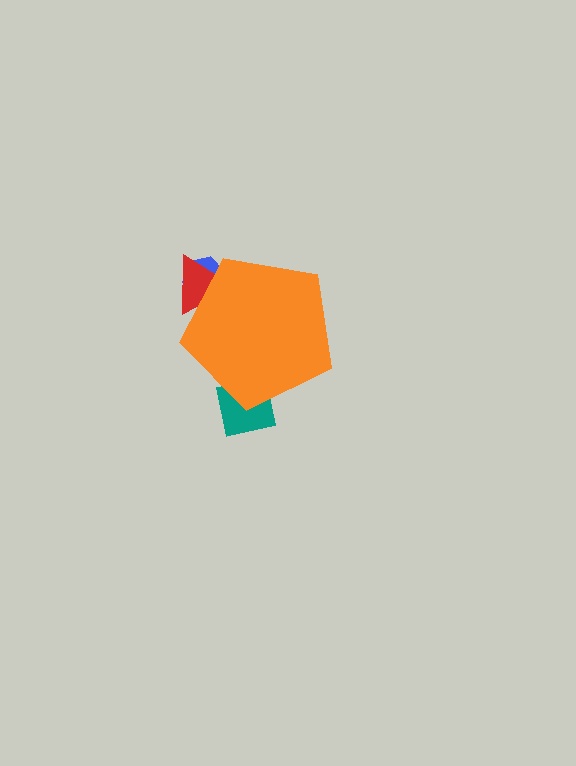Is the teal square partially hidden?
Yes, the teal square is partially hidden behind the orange pentagon.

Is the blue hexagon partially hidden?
Yes, the blue hexagon is partially hidden behind the orange pentagon.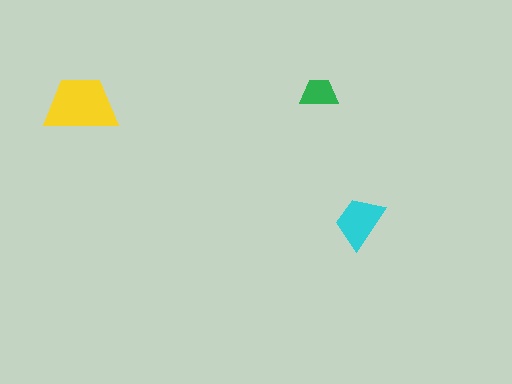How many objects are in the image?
There are 3 objects in the image.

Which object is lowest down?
The cyan trapezoid is bottommost.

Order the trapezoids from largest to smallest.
the yellow one, the cyan one, the green one.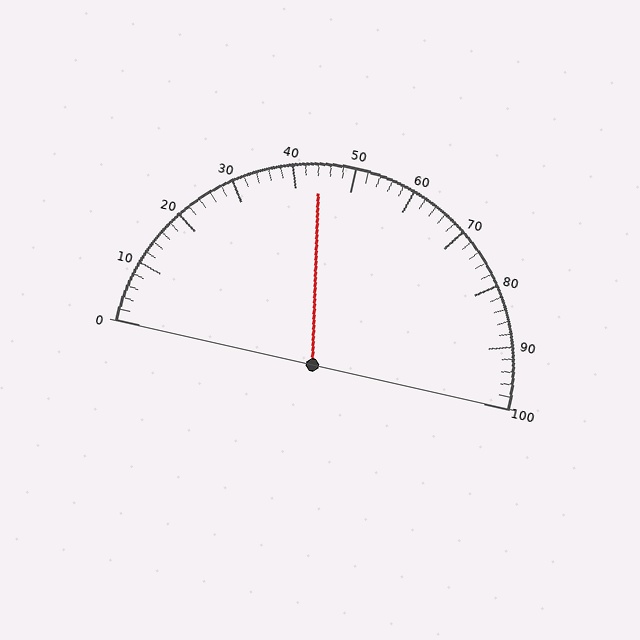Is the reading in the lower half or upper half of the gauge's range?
The reading is in the lower half of the range (0 to 100).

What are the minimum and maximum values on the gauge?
The gauge ranges from 0 to 100.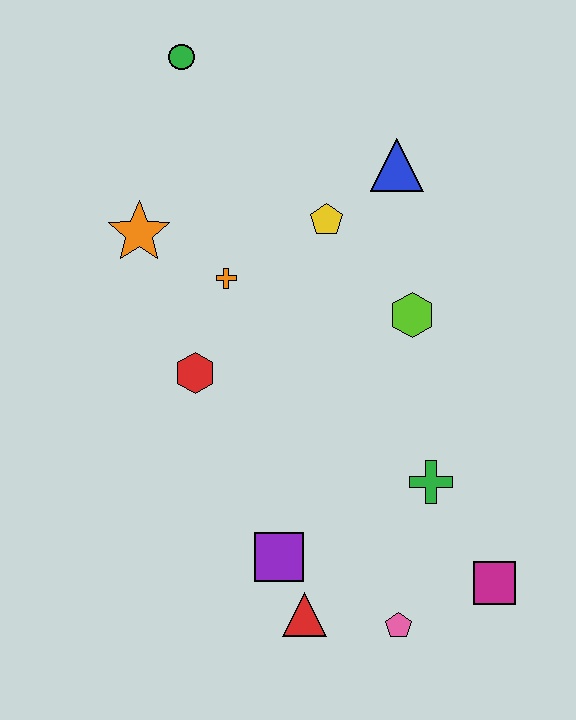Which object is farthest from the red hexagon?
The magenta square is farthest from the red hexagon.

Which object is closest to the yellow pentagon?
The blue triangle is closest to the yellow pentagon.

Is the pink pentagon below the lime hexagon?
Yes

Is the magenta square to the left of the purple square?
No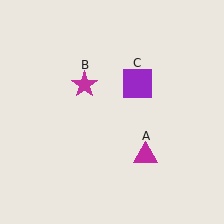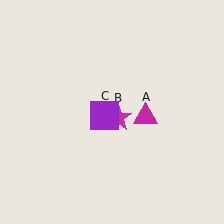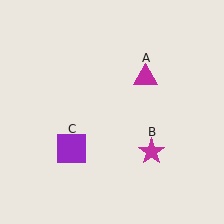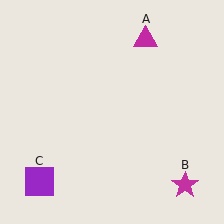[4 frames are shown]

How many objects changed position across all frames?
3 objects changed position: magenta triangle (object A), magenta star (object B), purple square (object C).